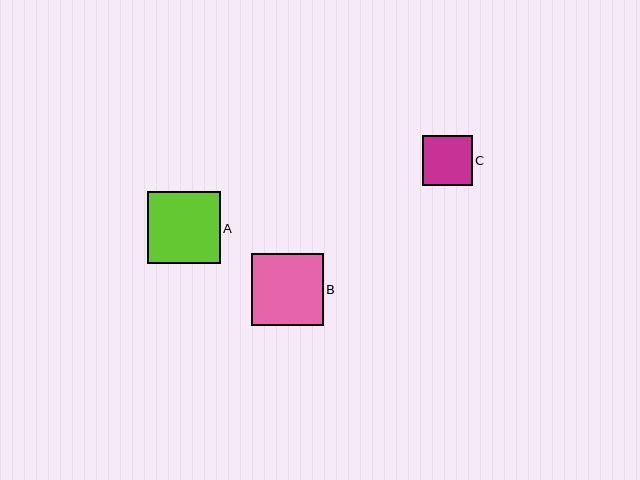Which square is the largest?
Square A is the largest with a size of approximately 73 pixels.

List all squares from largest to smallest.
From largest to smallest: A, B, C.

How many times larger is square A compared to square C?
Square A is approximately 1.5 times the size of square C.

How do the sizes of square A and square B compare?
Square A and square B are approximately the same size.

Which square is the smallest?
Square C is the smallest with a size of approximately 50 pixels.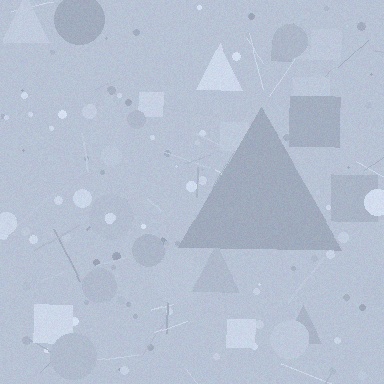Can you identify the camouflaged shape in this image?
The camouflaged shape is a triangle.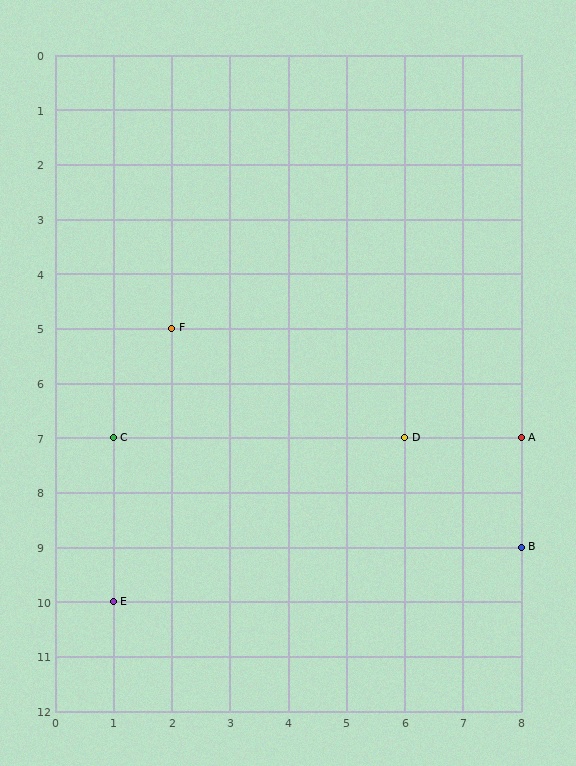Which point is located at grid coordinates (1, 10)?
Point E is at (1, 10).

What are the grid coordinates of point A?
Point A is at grid coordinates (8, 7).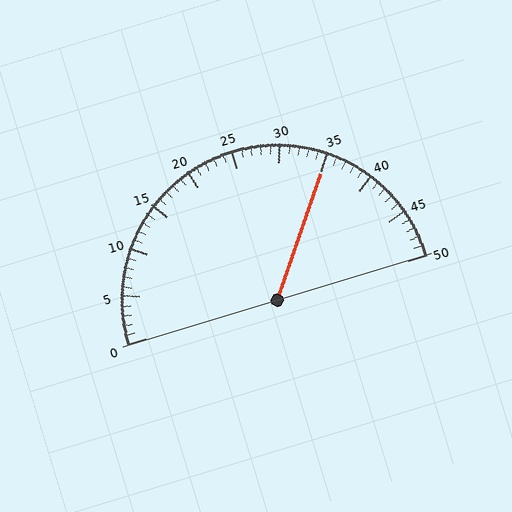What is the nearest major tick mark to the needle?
The nearest major tick mark is 35.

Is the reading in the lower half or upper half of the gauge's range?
The reading is in the upper half of the range (0 to 50).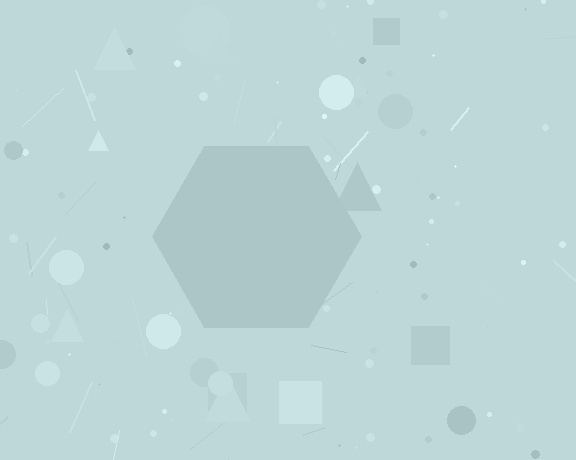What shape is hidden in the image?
A hexagon is hidden in the image.